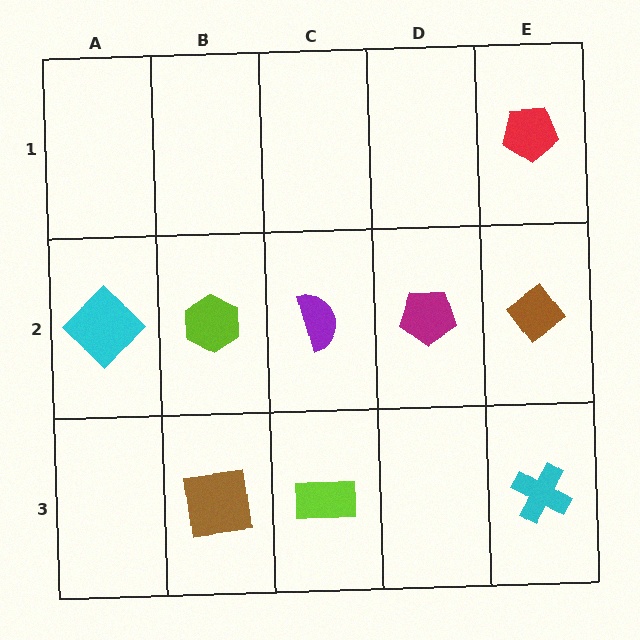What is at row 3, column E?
A cyan cross.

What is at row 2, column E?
A brown diamond.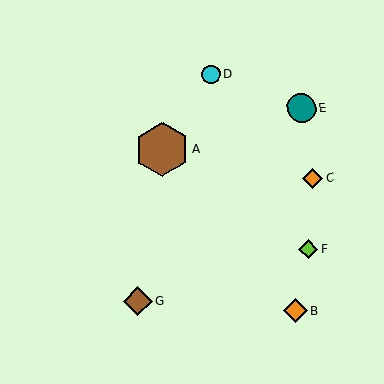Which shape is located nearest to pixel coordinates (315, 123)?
The teal circle (labeled E) at (302, 108) is nearest to that location.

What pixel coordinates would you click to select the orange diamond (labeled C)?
Click at (313, 178) to select the orange diamond C.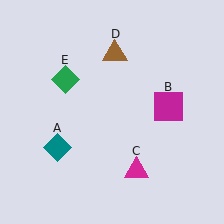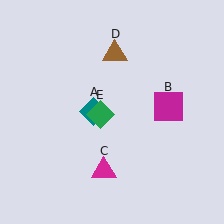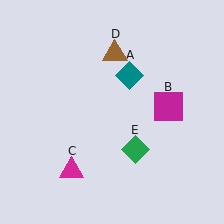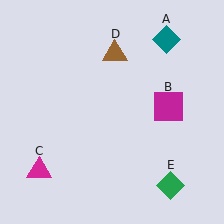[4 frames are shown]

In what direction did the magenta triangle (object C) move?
The magenta triangle (object C) moved left.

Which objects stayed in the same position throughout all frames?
Magenta square (object B) and brown triangle (object D) remained stationary.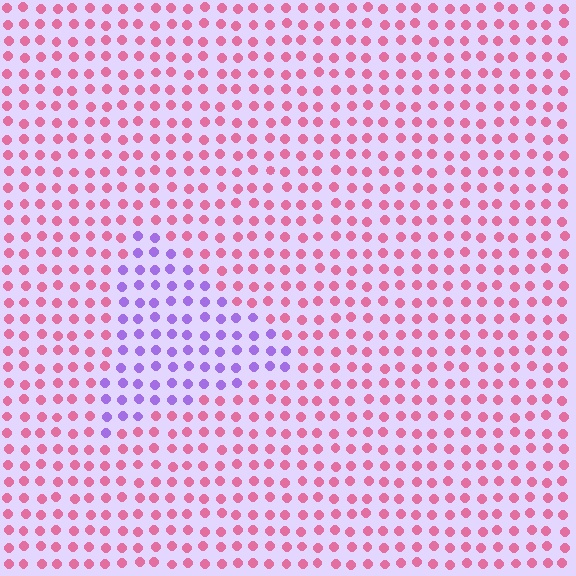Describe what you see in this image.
The image is filled with small pink elements in a uniform arrangement. A triangle-shaped region is visible where the elements are tinted to a slightly different hue, forming a subtle color boundary.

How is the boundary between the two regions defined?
The boundary is defined purely by a slight shift in hue (about 67 degrees). Spacing, size, and orientation are identical on both sides.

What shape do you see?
I see a triangle.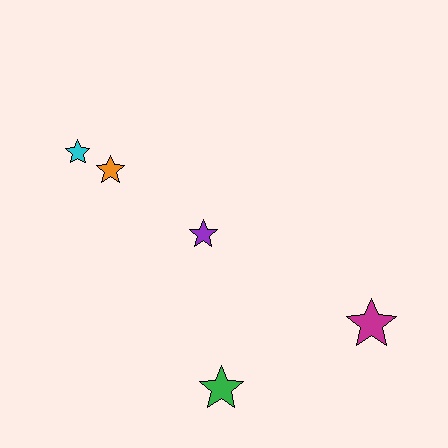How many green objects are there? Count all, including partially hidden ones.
There is 1 green object.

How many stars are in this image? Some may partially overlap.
There are 5 stars.